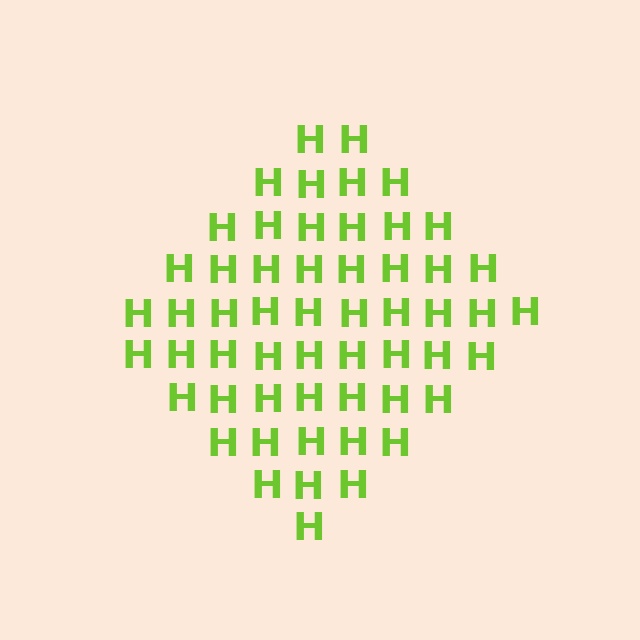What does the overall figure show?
The overall figure shows a diamond.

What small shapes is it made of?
It is made of small letter H's.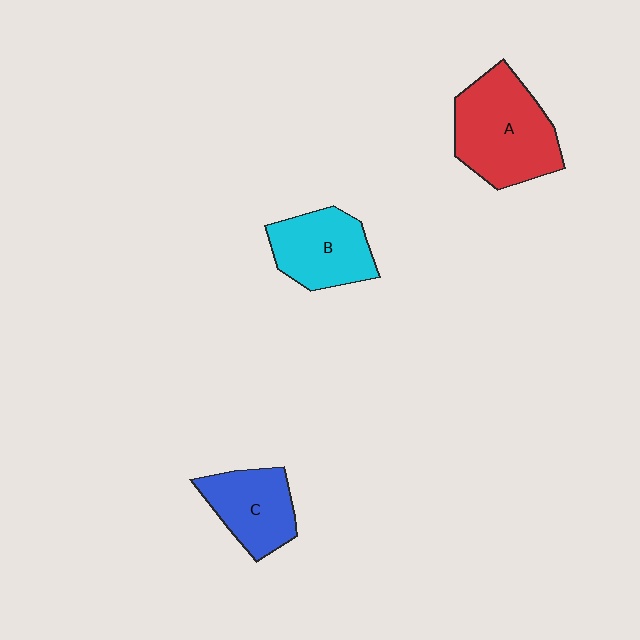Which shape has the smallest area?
Shape C (blue).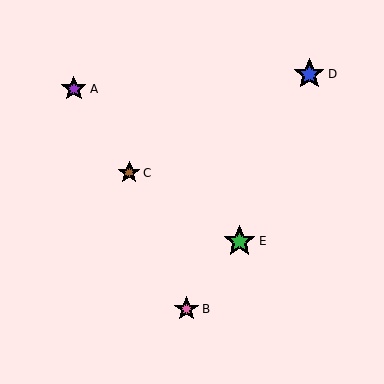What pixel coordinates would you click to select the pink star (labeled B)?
Click at (187, 309) to select the pink star B.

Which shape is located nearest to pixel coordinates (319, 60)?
The blue star (labeled D) at (309, 74) is nearest to that location.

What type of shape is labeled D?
Shape D is a blue star.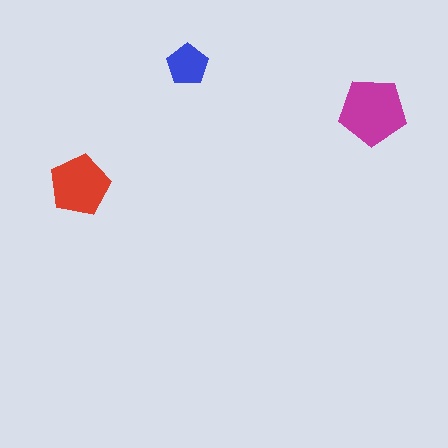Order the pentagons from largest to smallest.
the magenta one, the red one, the blue one.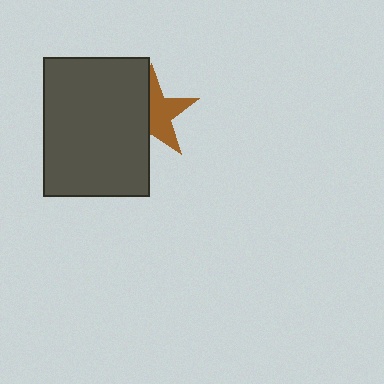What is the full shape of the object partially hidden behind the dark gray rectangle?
The partially hidden object is a brown star.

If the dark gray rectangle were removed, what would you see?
You would see the complete brown star.